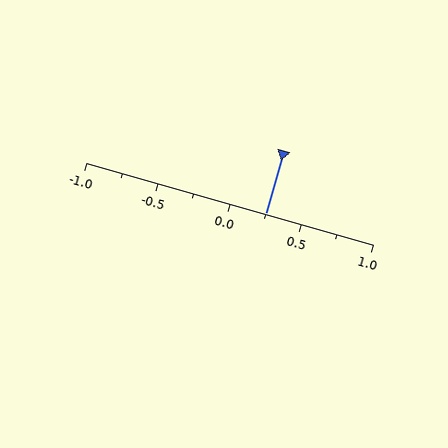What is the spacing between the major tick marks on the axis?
The major ticks are spaced 0.5 apart.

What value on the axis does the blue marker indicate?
The marker indicates approximately 0.25.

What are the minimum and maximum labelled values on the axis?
The axis runs from -1.0 to 1.0.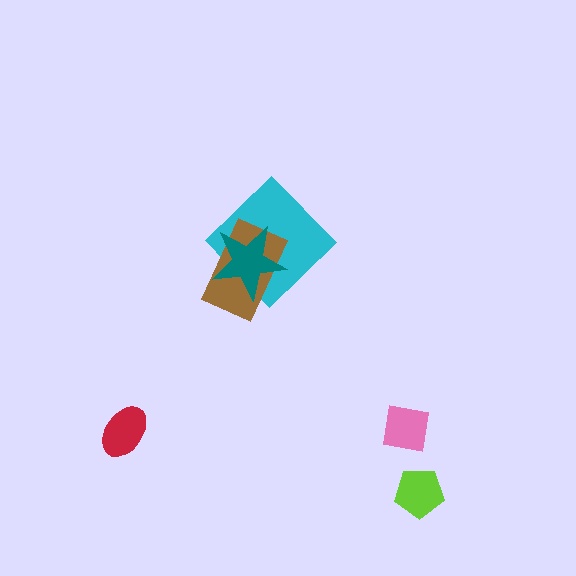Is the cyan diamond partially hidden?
Yes, it is partially covered by another shape.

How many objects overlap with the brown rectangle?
2 objects overlap with the brown rectangle.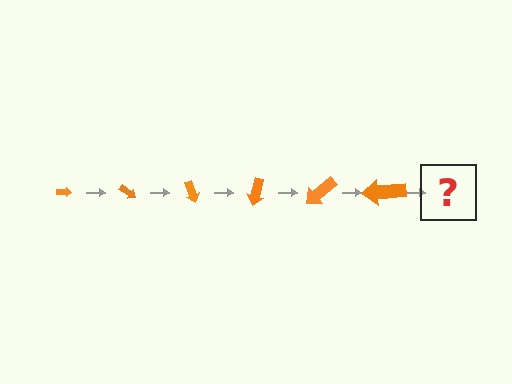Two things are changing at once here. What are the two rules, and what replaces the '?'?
The two rules are that the arrow grows larger each step and it rotates 35 degrees each step. The '?' should be an arrow, larger than the previous one and rotated 210 degrees from the start.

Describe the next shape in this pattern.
It should be an arrow, larger than the previous one and rotated 210 degrees from the start.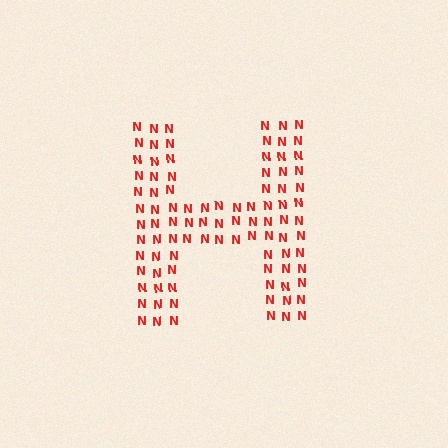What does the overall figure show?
The overall figure shows the letter H.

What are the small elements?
The small elements are letter N's.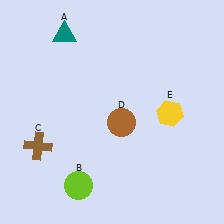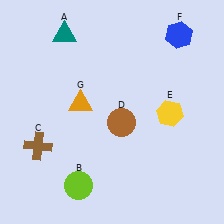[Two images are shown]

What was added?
A blue hexagon (F), an orange triangle (G) were added in Image 2.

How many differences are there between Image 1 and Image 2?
There are 2 differences between the two images.